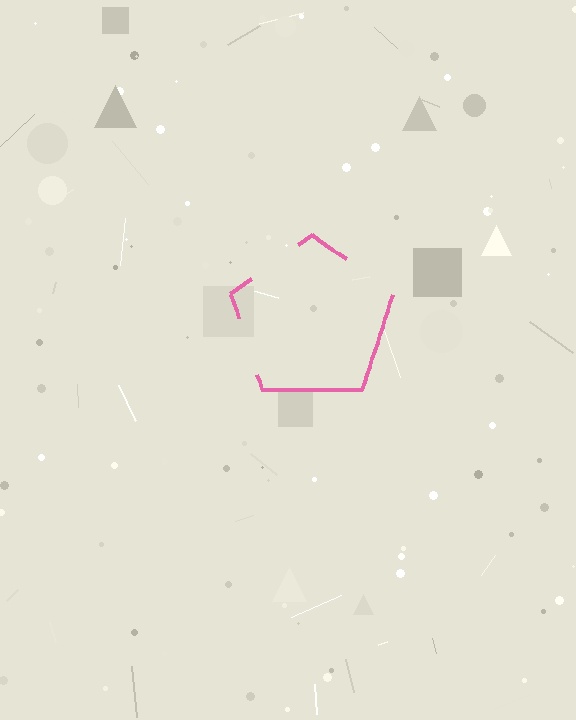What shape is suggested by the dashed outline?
The dashed outline suggests a pentagon.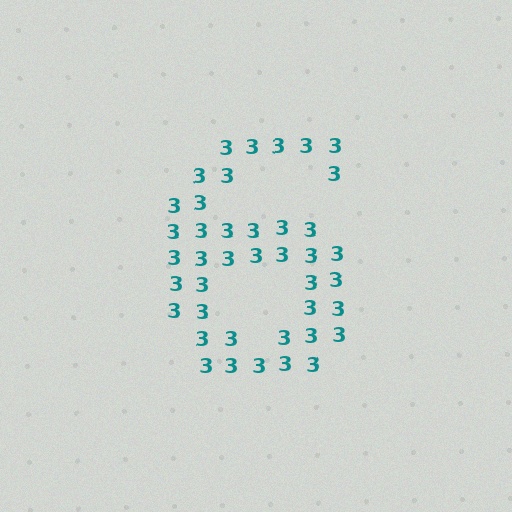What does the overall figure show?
The overall figure shows the digit 6.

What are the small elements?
The small elements are digit 3's.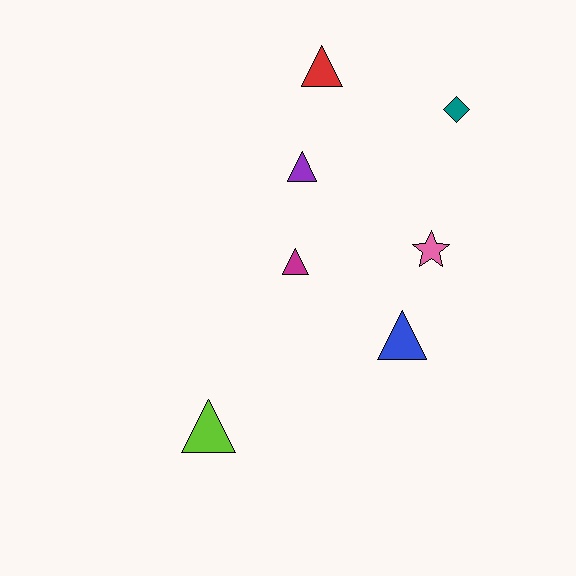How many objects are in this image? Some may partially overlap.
There are 7 objects.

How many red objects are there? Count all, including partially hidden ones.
There is 1 red object.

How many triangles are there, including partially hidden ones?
There are 5 triangles.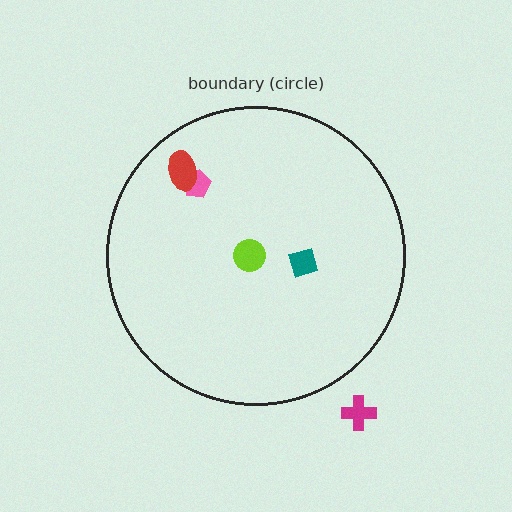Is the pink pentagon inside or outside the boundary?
Inside.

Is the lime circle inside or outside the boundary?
Inside.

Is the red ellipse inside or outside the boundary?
Inside.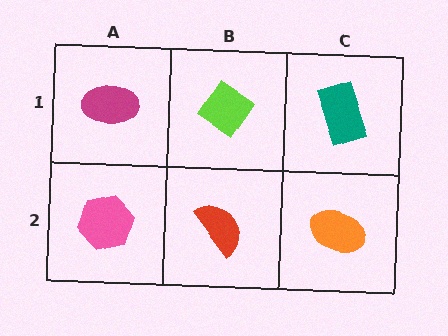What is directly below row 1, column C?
An orange ellipse.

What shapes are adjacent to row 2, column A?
A magenta ellipse (row 1, column A), a red semicircle (row 2, column B).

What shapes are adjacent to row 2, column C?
A teal rectangle (row 1, column C), a red semicircle (row 2, column B).